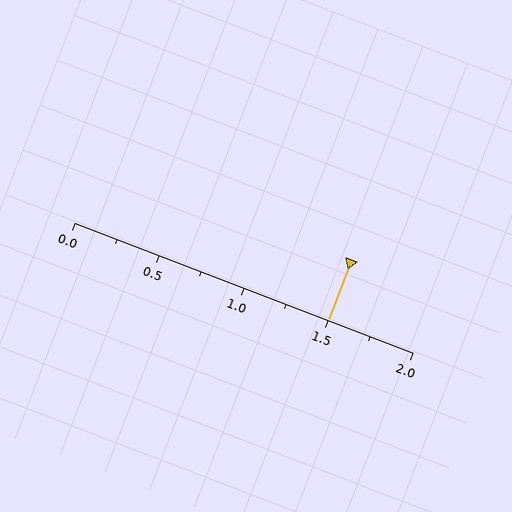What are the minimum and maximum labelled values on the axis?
The axis runs from 0.0 to 2.0.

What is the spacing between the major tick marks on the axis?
The major ticks are spaced 0.5 apart.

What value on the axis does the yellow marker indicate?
The marker indicates approximately 1.5.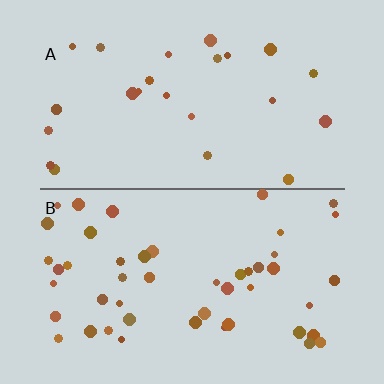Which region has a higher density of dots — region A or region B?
B (the bottom).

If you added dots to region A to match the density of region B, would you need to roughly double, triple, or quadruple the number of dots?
Approximately double.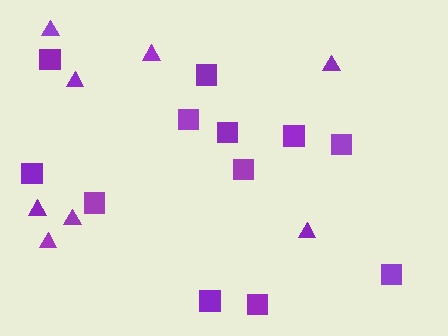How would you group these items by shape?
There are 2 groups: one group of squares (12) and one group of triangles (8).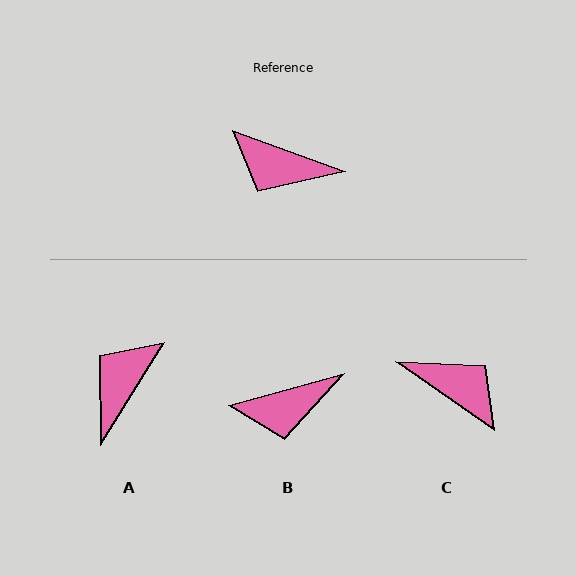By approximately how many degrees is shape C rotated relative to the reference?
Approximately 165 degrees counter-clockwise.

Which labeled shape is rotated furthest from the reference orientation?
C, about 165 degrees away.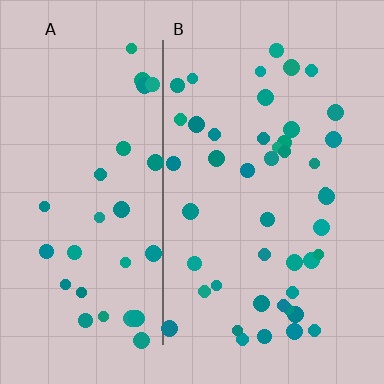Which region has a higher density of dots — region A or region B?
B (the right).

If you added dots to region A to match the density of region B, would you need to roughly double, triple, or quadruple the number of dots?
Approximately double.